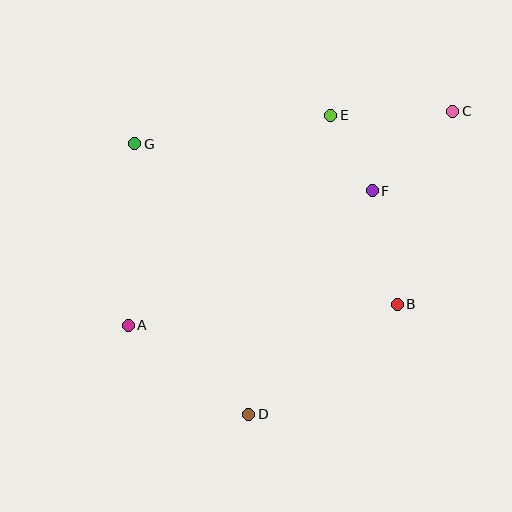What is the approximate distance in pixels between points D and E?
The distance between D and E is approximately 310 pixels.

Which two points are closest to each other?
Points E and F are closest to each other.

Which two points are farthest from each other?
Points A and C are farthest from each other.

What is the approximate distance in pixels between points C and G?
The distance between C and G is approximately 319 pixels.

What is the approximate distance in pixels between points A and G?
The distance between A and G is approximately 182 pixels.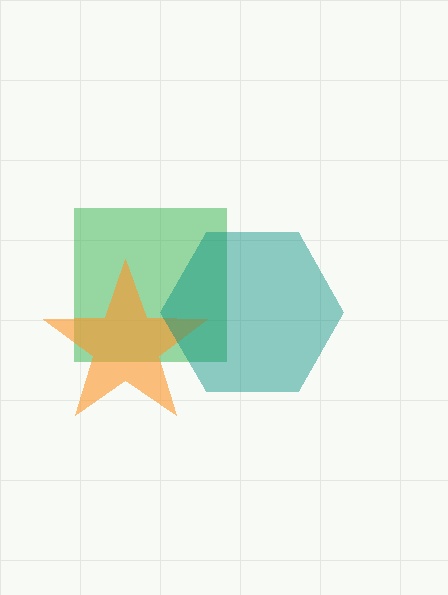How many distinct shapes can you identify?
There are 3 distinct shapes: a green square, an orange star, a teal hexagon.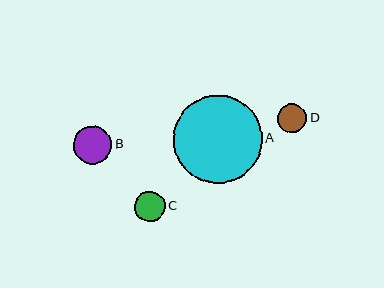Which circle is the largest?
Circle A is the largest with a size of approximately 89 pixels.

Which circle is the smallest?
Circle D is the smallest with a size of approximately 29 pixels.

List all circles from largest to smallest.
From largest to smallest: A, B, C, D.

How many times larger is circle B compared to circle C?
Circle B is approximately 1.3 times the size of circle C.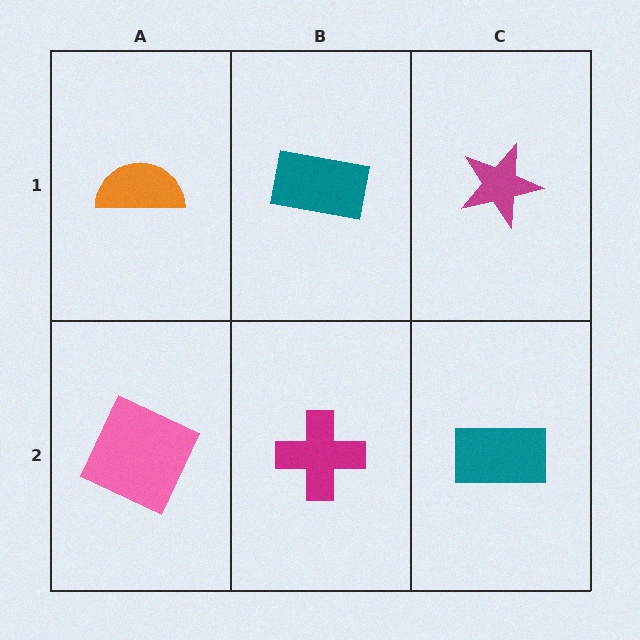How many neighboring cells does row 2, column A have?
2.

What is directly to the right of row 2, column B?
A teal rectangle.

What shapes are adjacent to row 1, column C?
A teal rectangle (row 2, column C), a teal rectangle (row 1, column B).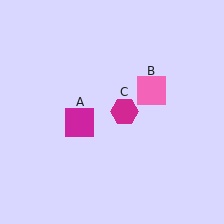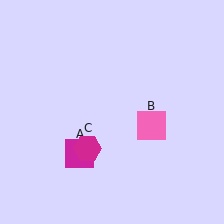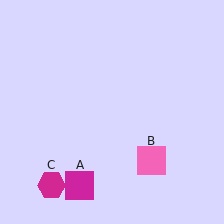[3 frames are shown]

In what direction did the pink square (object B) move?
The pink square (object B) moved down.